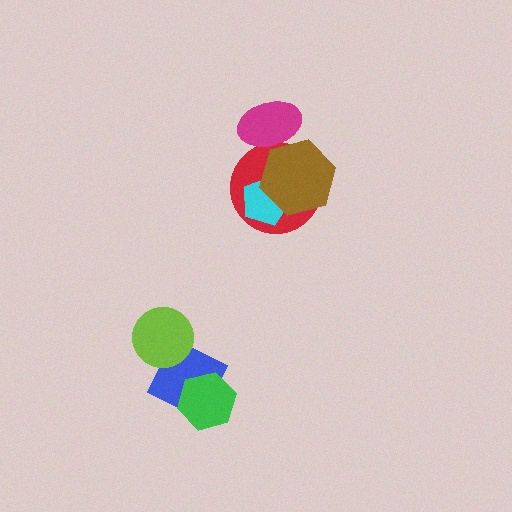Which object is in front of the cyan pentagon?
The brown hexagon is in front of the cyan pentagon.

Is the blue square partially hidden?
Yes, it is partially covered by another shape.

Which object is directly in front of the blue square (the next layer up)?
The lime circle is directly in front of the blue square.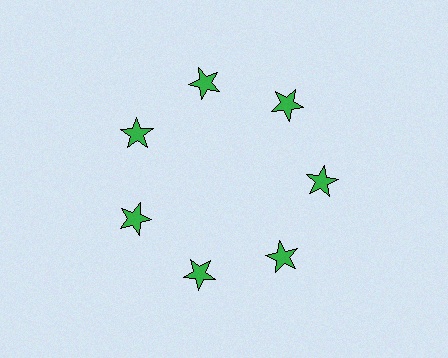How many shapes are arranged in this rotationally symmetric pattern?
There are 7 shapes, arranged in 7 groups of 1.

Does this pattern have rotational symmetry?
Yes, this pattern has 7-fold rotational symmetry. It looks the same after rotating 51 degrees around the center.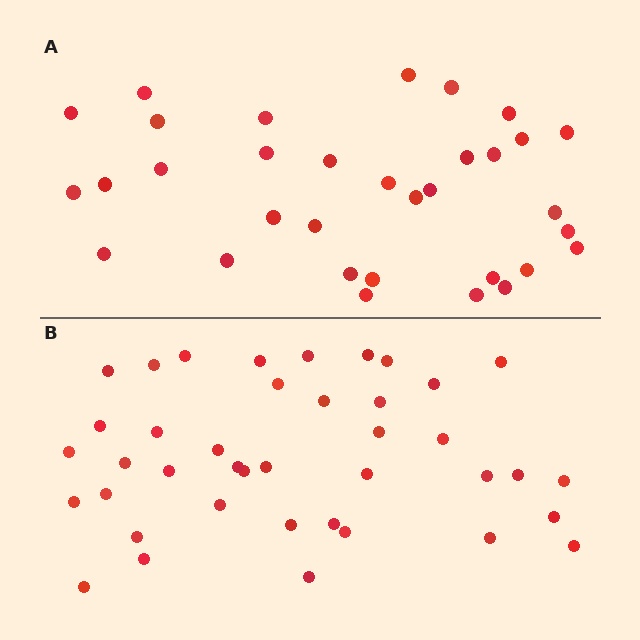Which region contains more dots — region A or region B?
Region B (the bottom region) has more dots.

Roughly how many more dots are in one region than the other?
Region B has roughly 8 or so more dots than region A.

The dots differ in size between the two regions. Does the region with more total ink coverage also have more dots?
No. Region A has more total ink coverage because its dots are larger, but region B actually contains more individual dots. Total area can be misleading — the number of items is what matters here.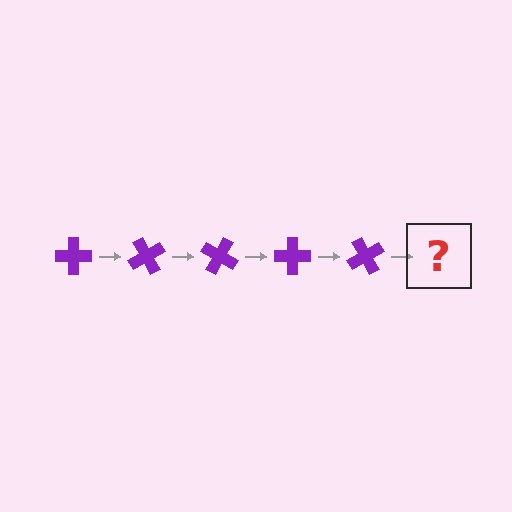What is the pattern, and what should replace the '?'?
The pattern is that the cross rotates 60 degrees each step. The '?' should be a purple cross rotated 300 degrees.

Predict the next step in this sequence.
The next step is a purple cross rotated 300 degrees.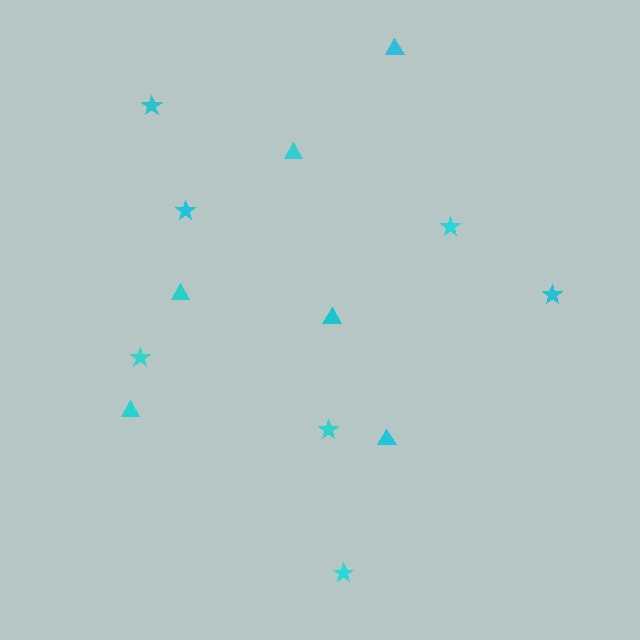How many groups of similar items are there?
There are 2 groups: one group of stars (7) and one group of triangles (6).